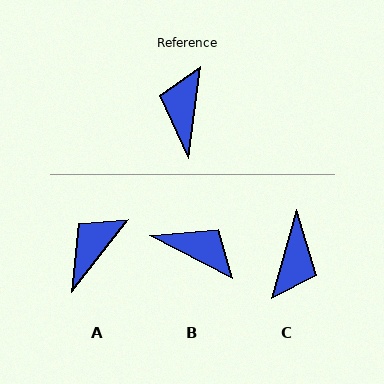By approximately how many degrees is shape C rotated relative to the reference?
Approximately 171 degrees counter-clockwise.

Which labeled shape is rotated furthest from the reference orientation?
C, about 171 degrees away.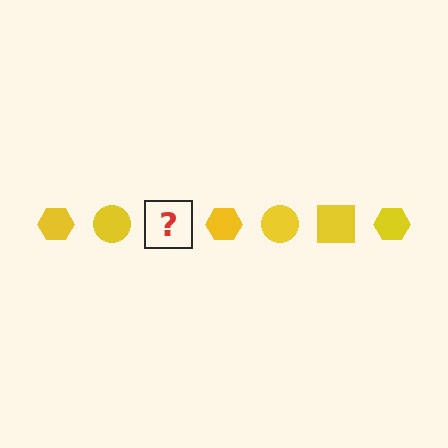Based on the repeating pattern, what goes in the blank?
The blank should be a yellow square.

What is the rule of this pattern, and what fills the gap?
The rule is that the pattern cycles through hexagon, circle, square shapes in yellow. The gap should be filled with a yellow square.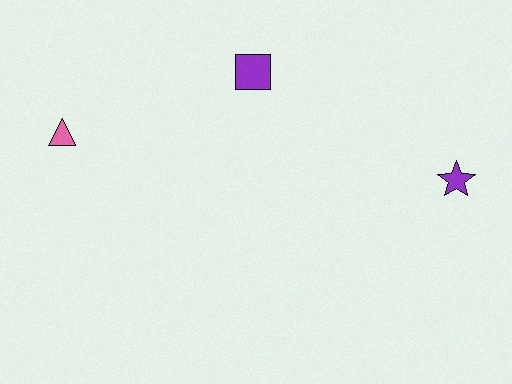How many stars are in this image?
There is 1 star.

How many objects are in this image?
There are 3 objects.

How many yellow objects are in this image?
There are no yellow objects.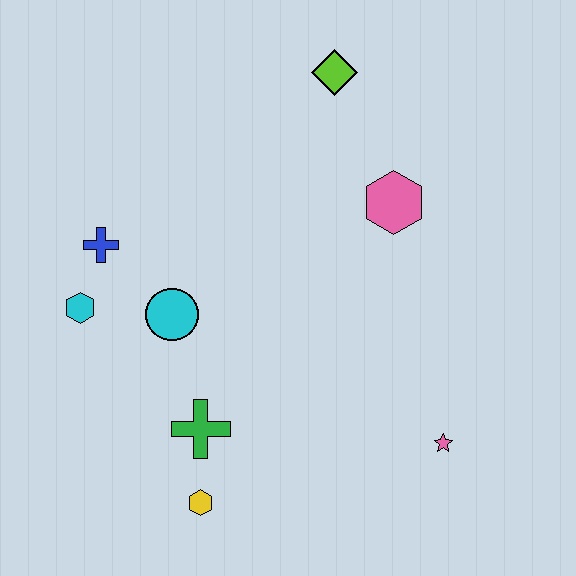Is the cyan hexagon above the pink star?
Yes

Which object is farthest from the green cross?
The lime diamond is farthest from the green cross.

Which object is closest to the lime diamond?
The pink hexagon is closest to the lime diamond.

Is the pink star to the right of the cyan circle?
Yes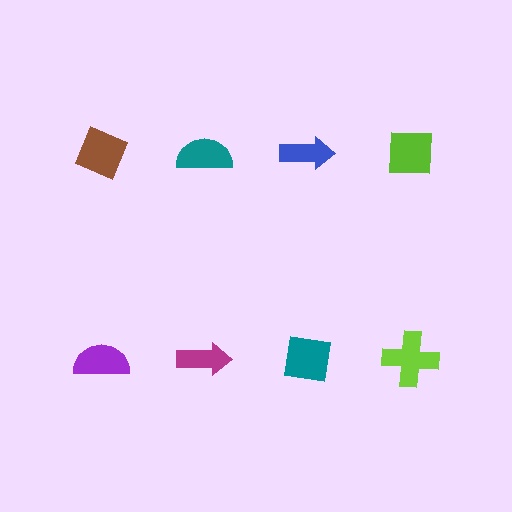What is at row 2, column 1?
A purple semicircle.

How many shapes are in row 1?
4 shapes.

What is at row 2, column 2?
A magenta arrow.